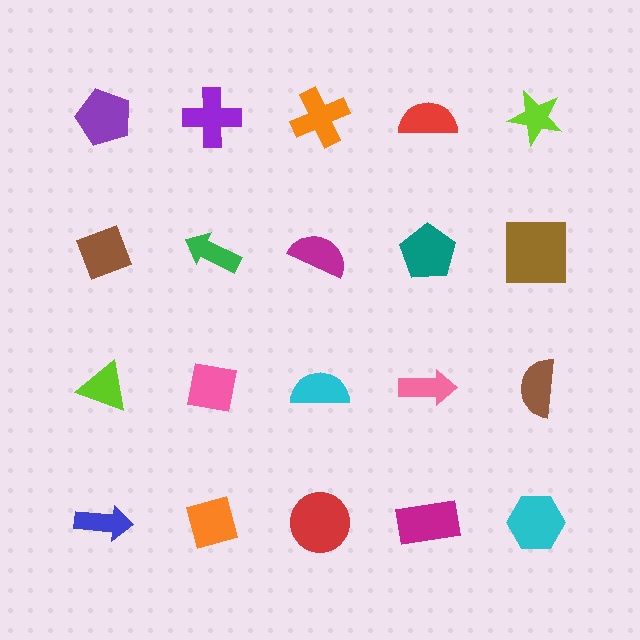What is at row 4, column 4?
A magenta rectangle.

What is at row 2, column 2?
A green arrow.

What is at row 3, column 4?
A pink arrow.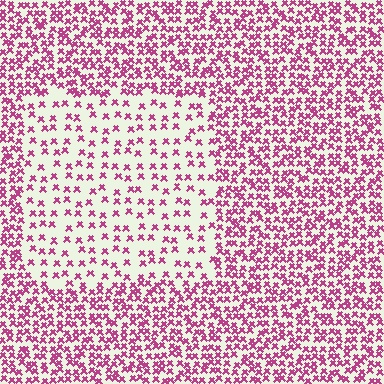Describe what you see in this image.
The image contains small magenta elements arranged at two different densities. A rectangle-shaped region is visible where the elements are less densely packed than the surrounding area.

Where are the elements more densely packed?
The elements are more densely packed outside the rectangle boundary.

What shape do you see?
I see a rectangle.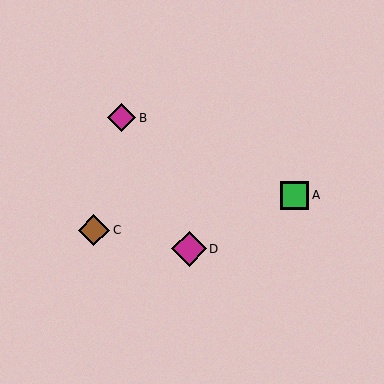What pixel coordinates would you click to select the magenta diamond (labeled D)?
Click at (189, 249) to select the magenta diamond D.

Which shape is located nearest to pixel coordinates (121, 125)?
The magenta diamond (labeled B) at (122, 118) is nearest to that location.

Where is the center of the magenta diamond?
The center of the magenta diamond is at (189, 249).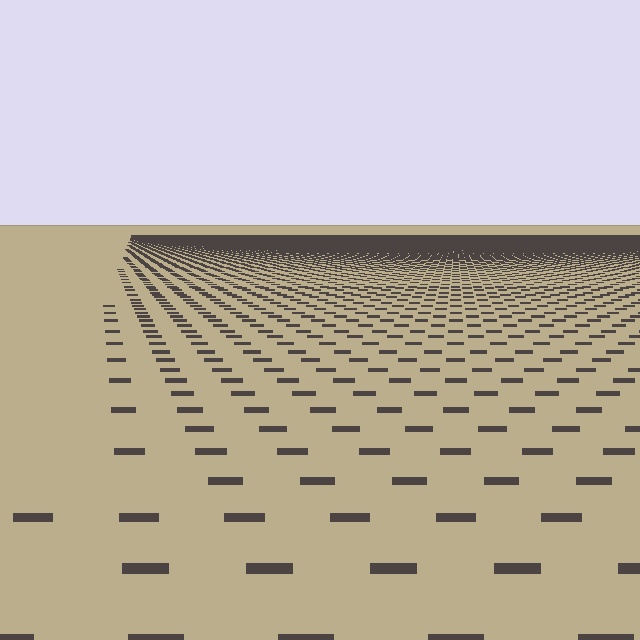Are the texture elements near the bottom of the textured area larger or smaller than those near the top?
Larger. Near the bottom, elements are closer to the viewer and appear at a bigger on-screen size.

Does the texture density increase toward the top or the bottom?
Density increases toward the top.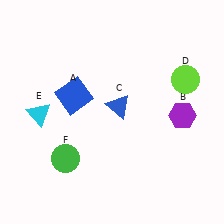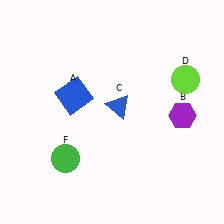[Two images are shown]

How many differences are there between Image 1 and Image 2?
There is 1 difference between the two images.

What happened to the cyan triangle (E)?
The cyan triangle (E) was removed in Image 2. It was in the bottom-left area of Image 1.